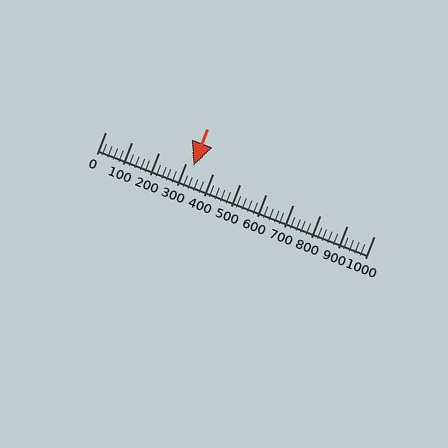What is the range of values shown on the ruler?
The ruler shows values from 0 to 1000.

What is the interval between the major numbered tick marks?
The major tick marks are spaced 100 units apart.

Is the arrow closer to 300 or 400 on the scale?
The arrow is closer to 300.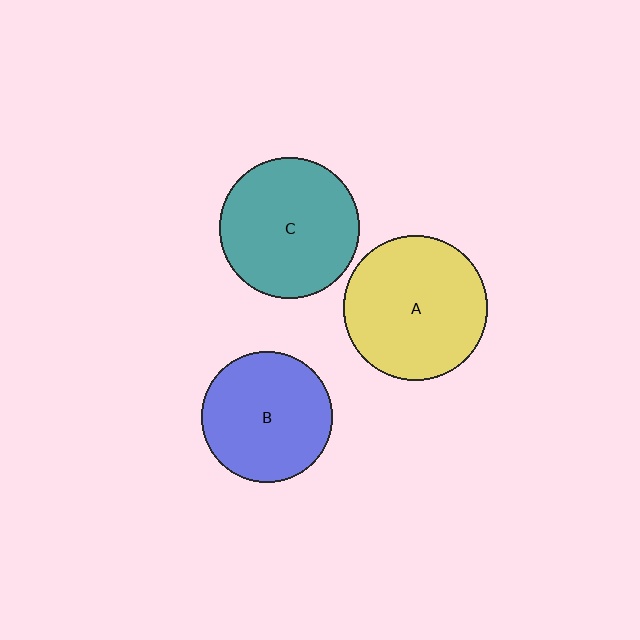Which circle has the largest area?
Circle A (yellow).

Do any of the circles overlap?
No, none of the circles overlap.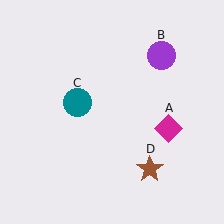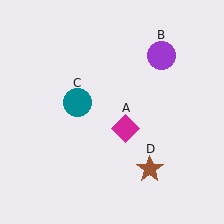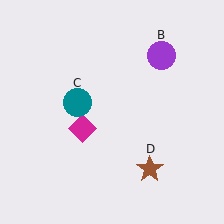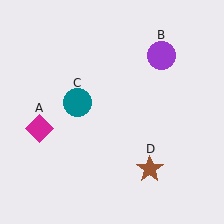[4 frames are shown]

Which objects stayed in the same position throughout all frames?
Purple circle (object B) and teal circle (object C) and brown star (object D) remained stationary.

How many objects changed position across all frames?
1 object changed position: magenta diamond (object A).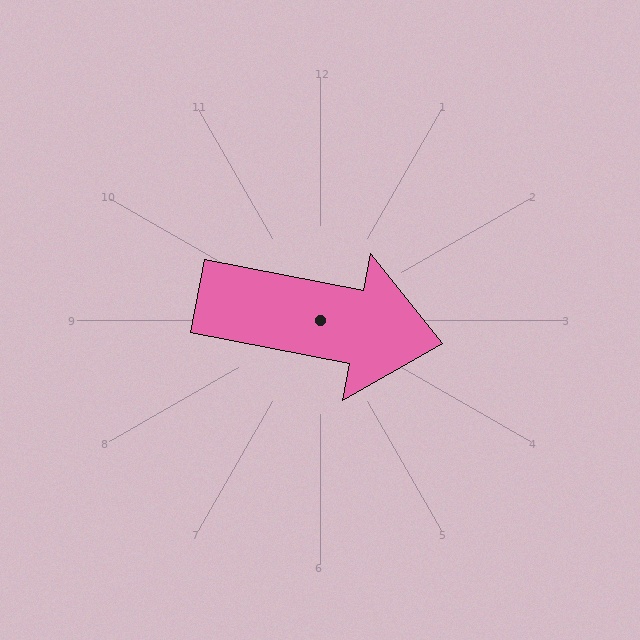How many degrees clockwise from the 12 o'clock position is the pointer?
Approximately 101 degrees.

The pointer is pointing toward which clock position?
Roughly 3 o'clock.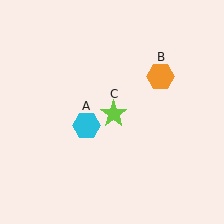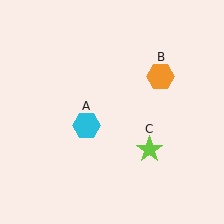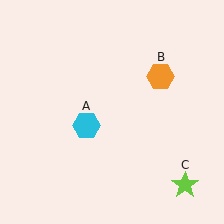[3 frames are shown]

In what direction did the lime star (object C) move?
The lime star (object C) moved down and to the right.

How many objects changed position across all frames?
1 object changed position: lime star (object C).